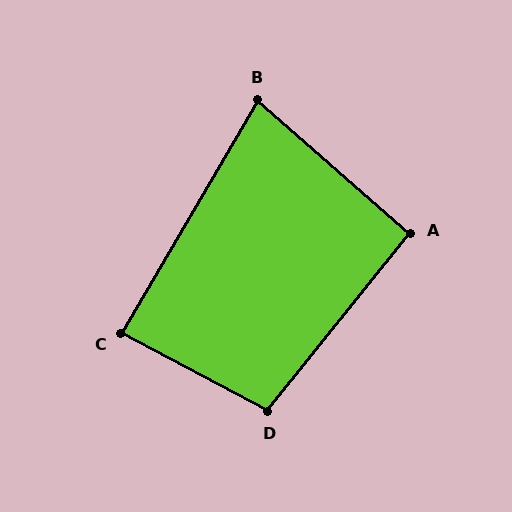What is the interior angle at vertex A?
Approximately 92 degrees (approximately right).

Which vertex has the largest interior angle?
D, at approximately 101 degrees.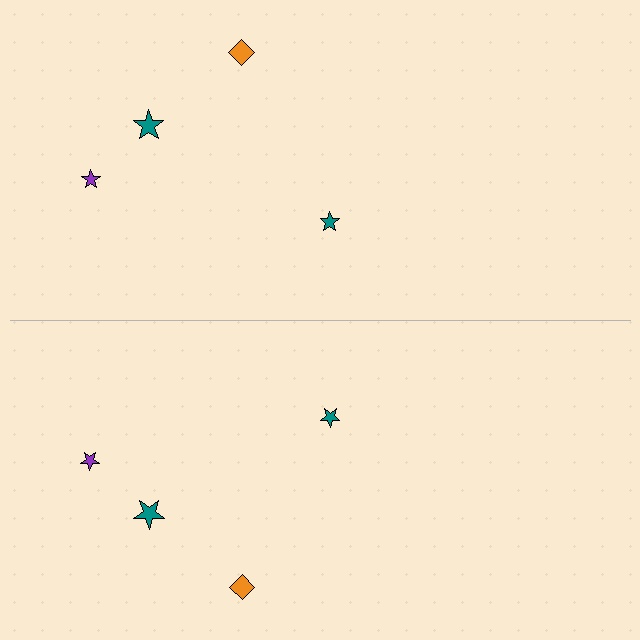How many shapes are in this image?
There are 8 shapes in this image.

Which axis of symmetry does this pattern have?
The pattern has a horizontal axis of symmetry running through the center of the image.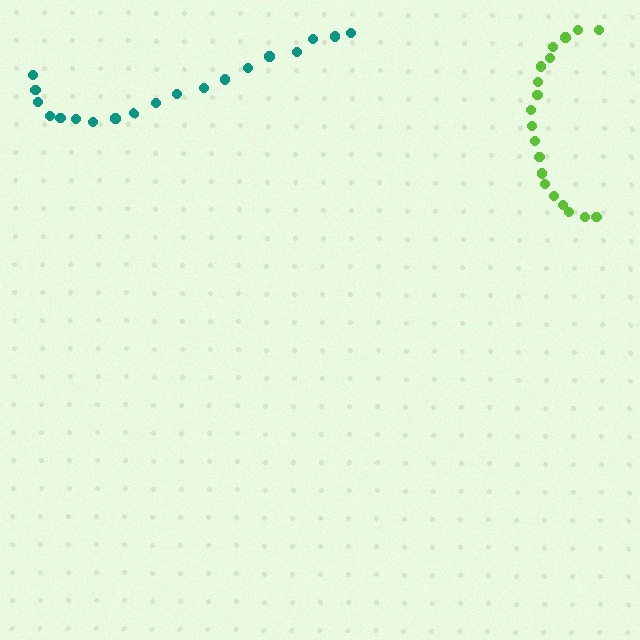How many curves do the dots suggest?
There are 2 distinct paths.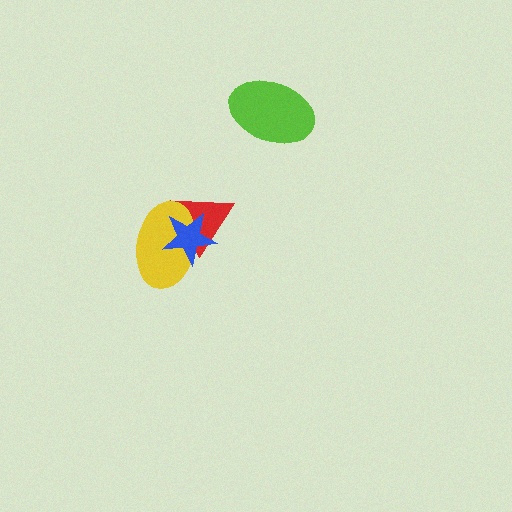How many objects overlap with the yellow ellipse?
2 objects overlap with the yellow ellipse.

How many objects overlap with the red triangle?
2 objects overlap with the red triangle.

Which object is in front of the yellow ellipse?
The blue star is in front of the yellow ellipse.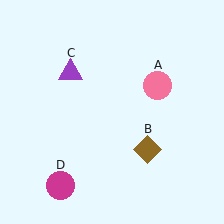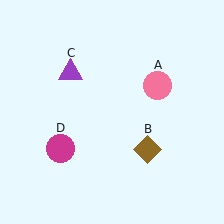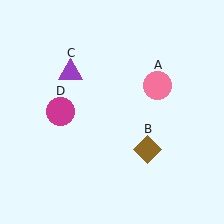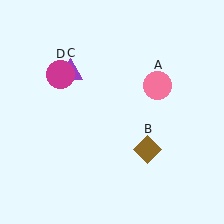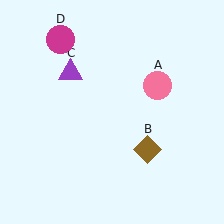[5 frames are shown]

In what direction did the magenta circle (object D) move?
The magenta circle (object D) moved up.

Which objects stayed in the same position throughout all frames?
Pink circle (object A) and brown diamond (object B) and purple triangle (object C) remained stationary.